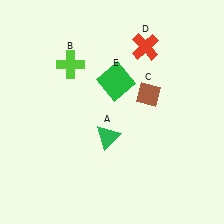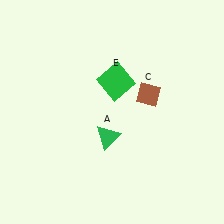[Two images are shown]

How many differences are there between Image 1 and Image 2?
There are 2 differences between the two images.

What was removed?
The red cross (D), the lime cross (B) were removed in Image 2.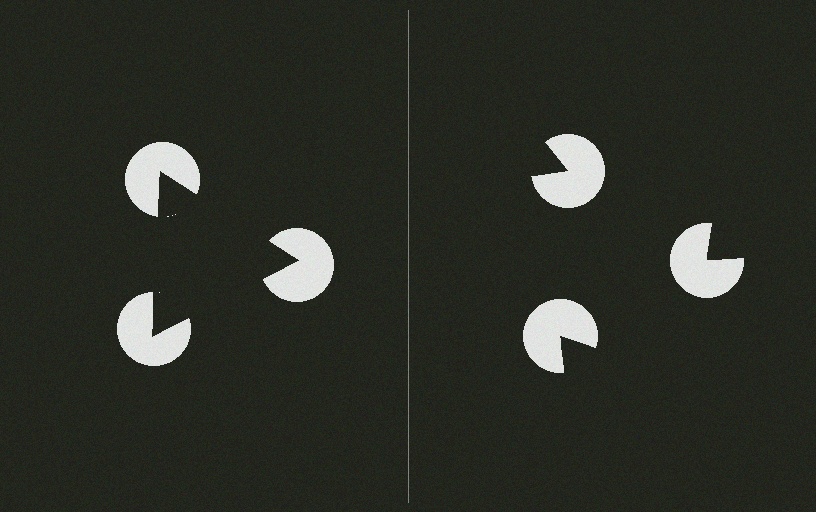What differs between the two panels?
The pac-man discs are positioned identically on both sides; only the wedge orientations differ. On the left they align to a triangle; on the right they are misaligned.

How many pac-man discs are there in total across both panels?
6 — 3 on each side.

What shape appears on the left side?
An illusory triangle.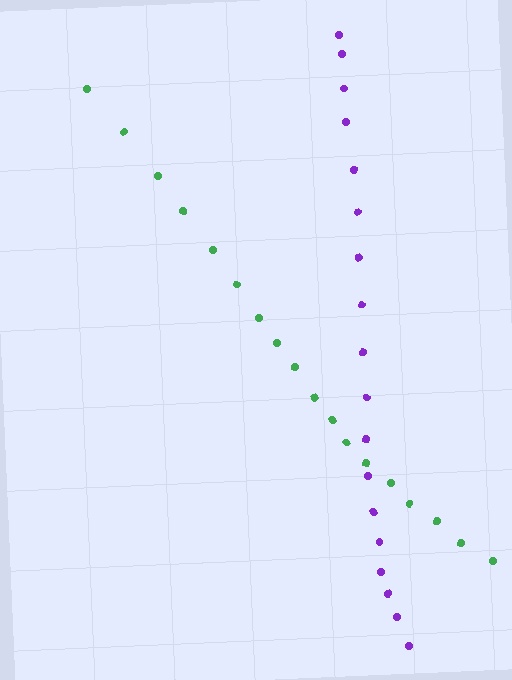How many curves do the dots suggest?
There are 2 distinct paths.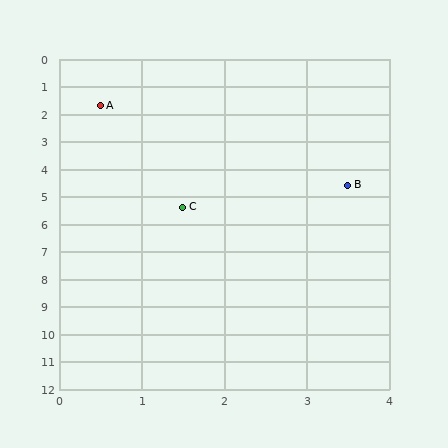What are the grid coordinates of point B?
Point B is at approximately (3.5, 4.6).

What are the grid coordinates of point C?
Point C is at approximately (1.5, 5.4).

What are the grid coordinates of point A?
Point A is at approximately (0.5, 1.7).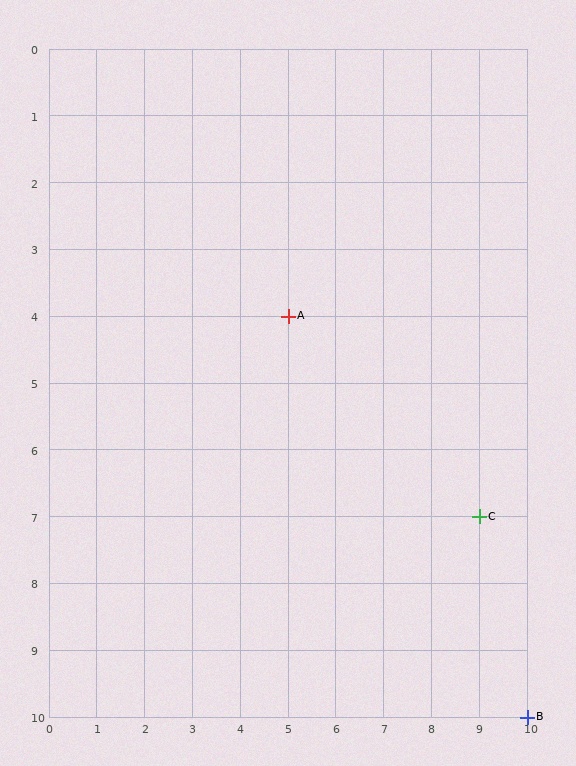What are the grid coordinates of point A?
Point A is at grid coordinates (5, 4).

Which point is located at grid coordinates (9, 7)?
Point C is at (9, 7).